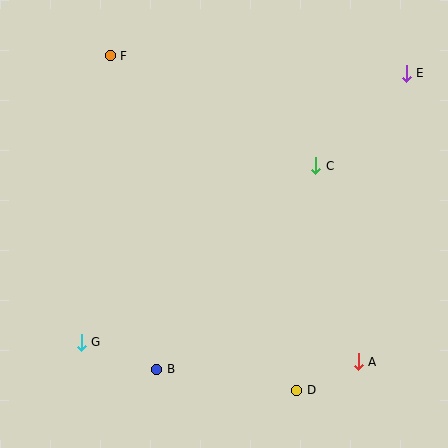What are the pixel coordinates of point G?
Point G is at (81, 342).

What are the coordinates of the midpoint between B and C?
The midpoint between B and C is at (236, 268).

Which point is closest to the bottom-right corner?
Point A is closest to the bottom-right corner.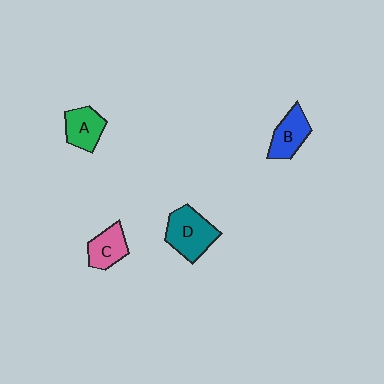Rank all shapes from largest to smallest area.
From largest to smallest: D (teal), B (blue), A (green), C (pink).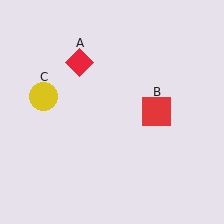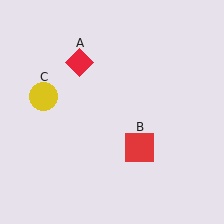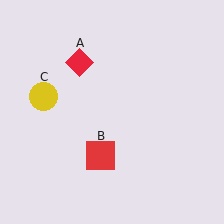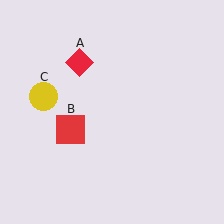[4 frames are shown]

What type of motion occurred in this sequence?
The red square (object B) rotated clockwise around the center of the scene.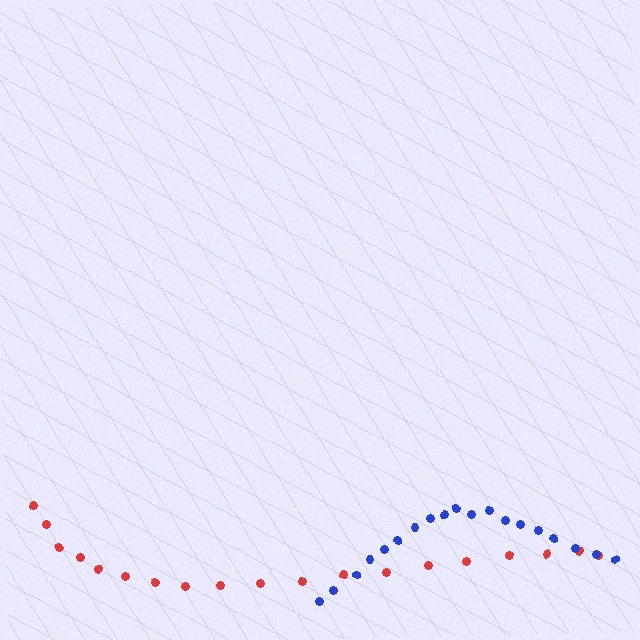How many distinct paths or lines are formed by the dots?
There are 2 distinct paths.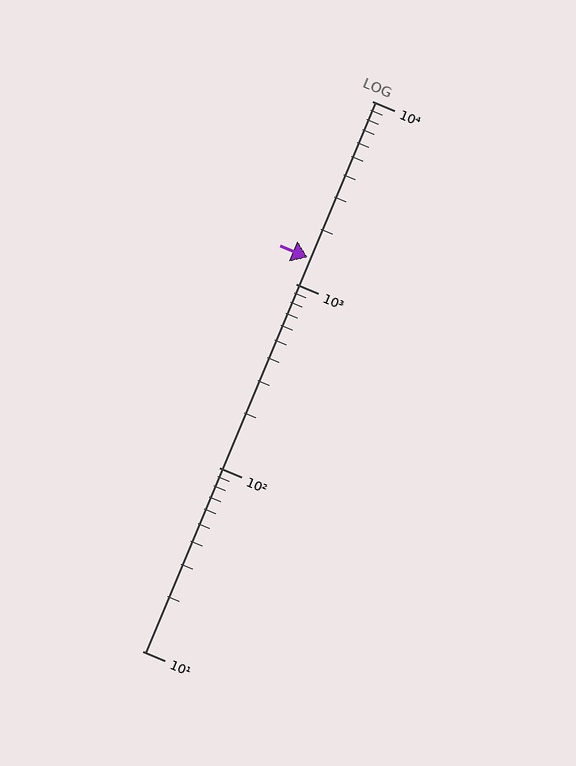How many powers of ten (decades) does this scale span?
The scale spans 3 decades, from 10 to 10000.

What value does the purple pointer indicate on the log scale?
The pointer indicates approximately 1400.